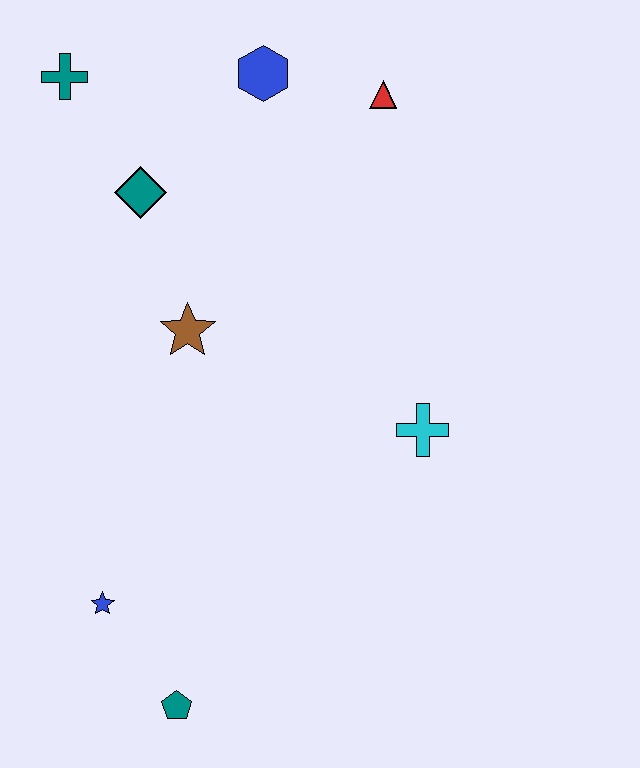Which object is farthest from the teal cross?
The teal pentagon is farthest from the teal cross.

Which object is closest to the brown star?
The teal diamond is closest to the brown star.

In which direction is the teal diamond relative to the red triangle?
The teal diamond is to the left of the red triangle.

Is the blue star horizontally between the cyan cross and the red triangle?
No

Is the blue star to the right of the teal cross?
Yes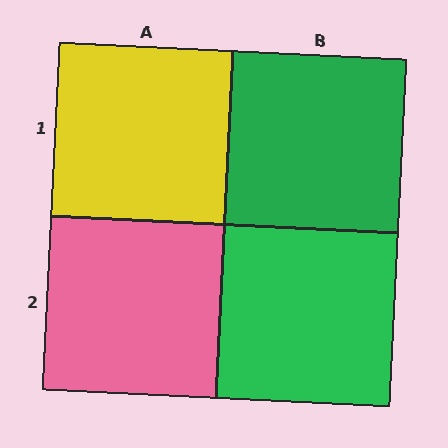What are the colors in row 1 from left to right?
Yellow, green.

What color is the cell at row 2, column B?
Green.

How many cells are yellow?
1 cell is yellow.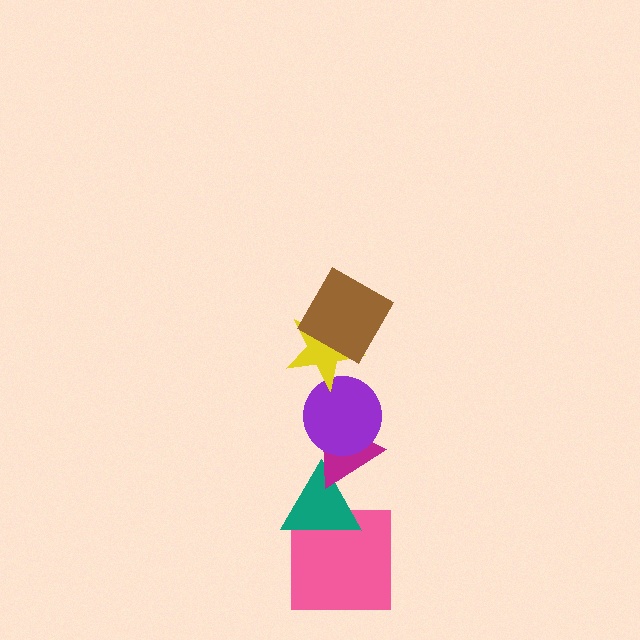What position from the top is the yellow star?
The yellow star is 2nd from the top.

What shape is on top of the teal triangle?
The magenta triangle is on top of the teal triangle.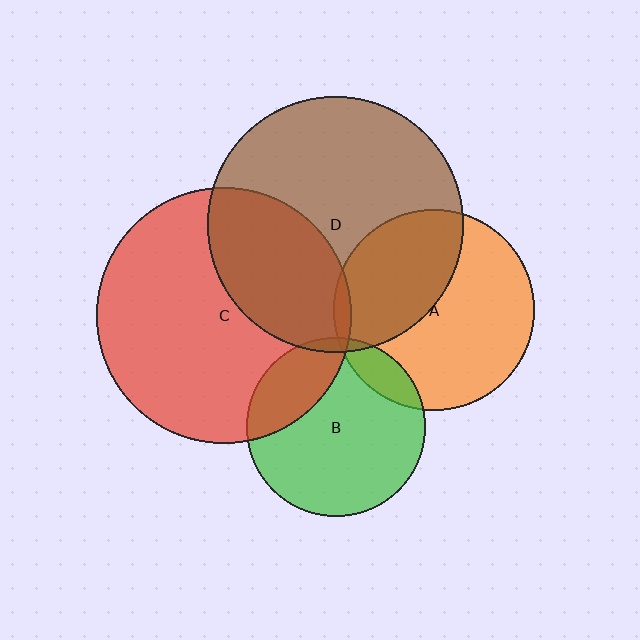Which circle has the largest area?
Circle D (brown).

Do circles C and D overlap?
Yes.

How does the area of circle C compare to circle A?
Approximately 1.6 times.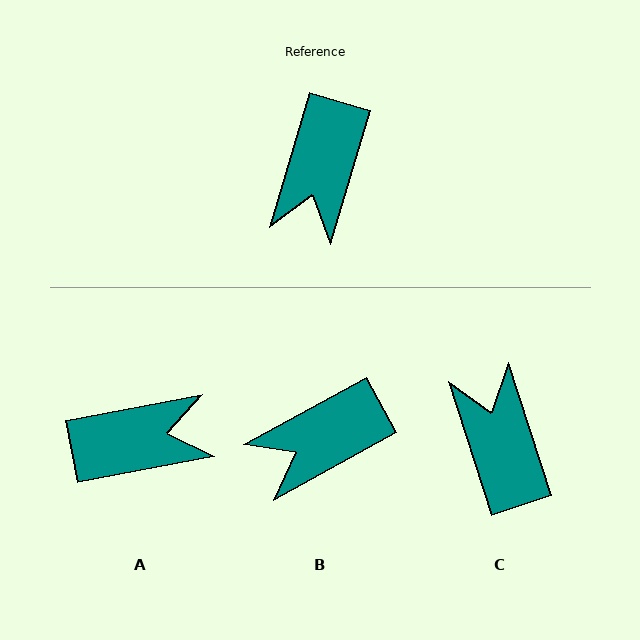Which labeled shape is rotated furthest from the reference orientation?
C, about 146 degrees away.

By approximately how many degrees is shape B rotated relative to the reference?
Approximately 45 degrees clockwise.